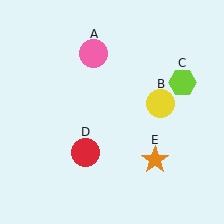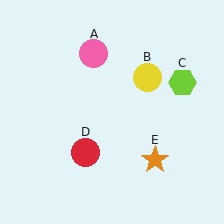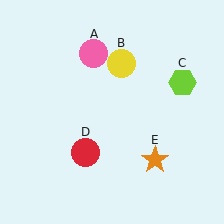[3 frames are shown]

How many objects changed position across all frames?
1 object changed position: yellow circle (object B).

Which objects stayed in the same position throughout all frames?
Pink circle (object A) and lime hexagon (object C) and red circle (object D) and orange star (object E) remained stationary.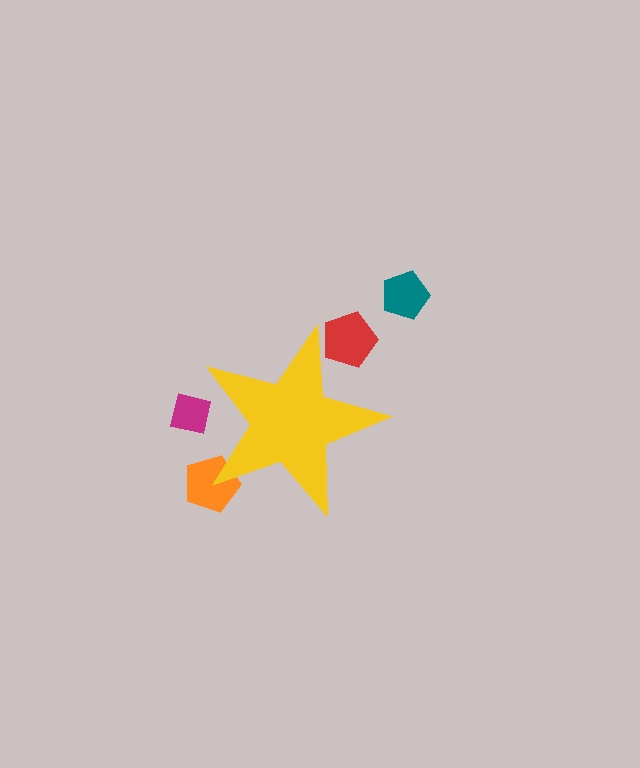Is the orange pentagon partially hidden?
Yes, the orange pentagon is partially hidden behind the yellow star.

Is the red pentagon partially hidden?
Yes, the red pentagon is partially hidden behind the yellow star.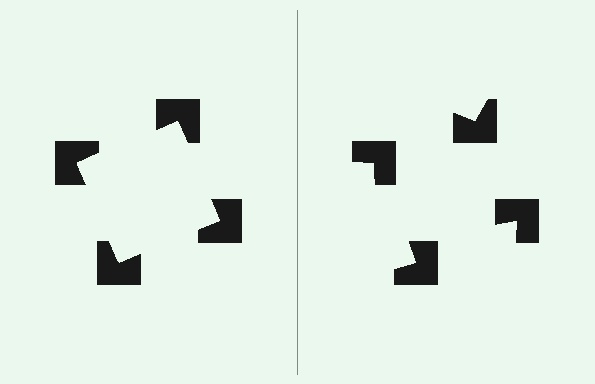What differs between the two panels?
The notched squares are positioned identically on both sides; only the wedge orientations differ. On the left they align to a square; on the right they are misaligned.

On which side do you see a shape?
An illusory square appears on the left side. On the right side the wedge cuts are rotated, so no coherent shape forms.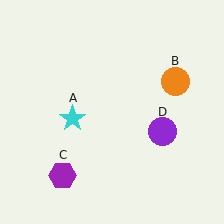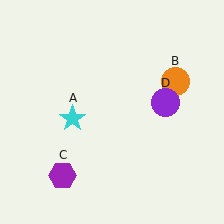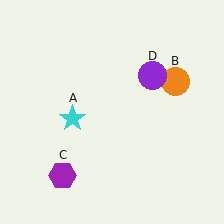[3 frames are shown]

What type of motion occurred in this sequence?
The purple circle (object D) rotated counterclockwise around the center of the scene.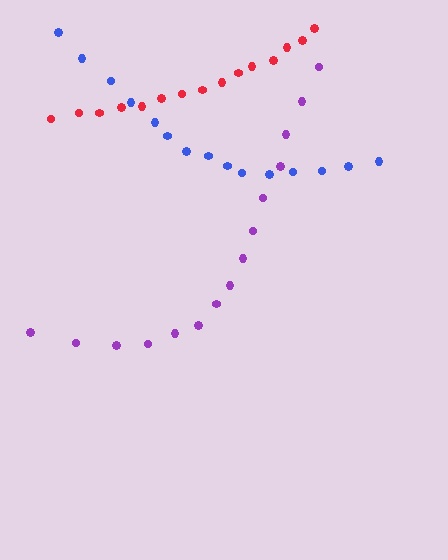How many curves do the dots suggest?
There are 3 distinct paths.